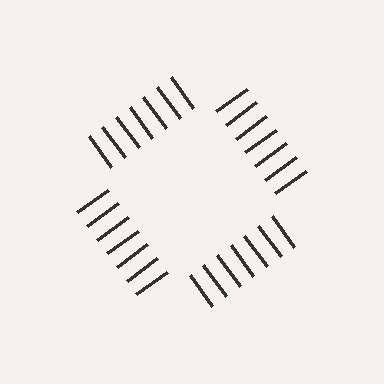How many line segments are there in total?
28 — 7 along each of the 4 edges.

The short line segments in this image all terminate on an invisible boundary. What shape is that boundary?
An illusory square — the line segments terminate on its edges but no continuous stroke is drawn.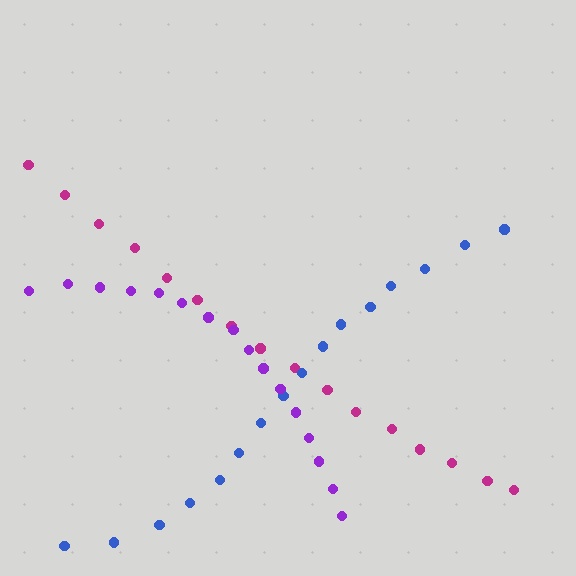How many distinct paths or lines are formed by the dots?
There are 3 distinct paths.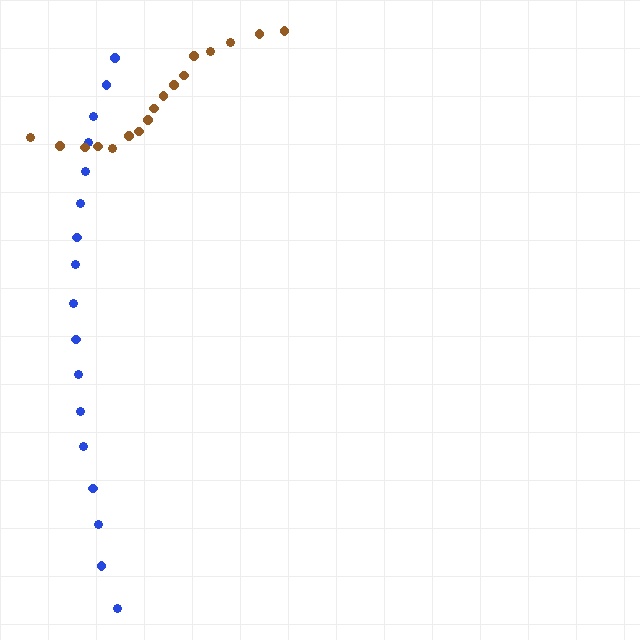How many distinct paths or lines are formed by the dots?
There are 2 distinct paths.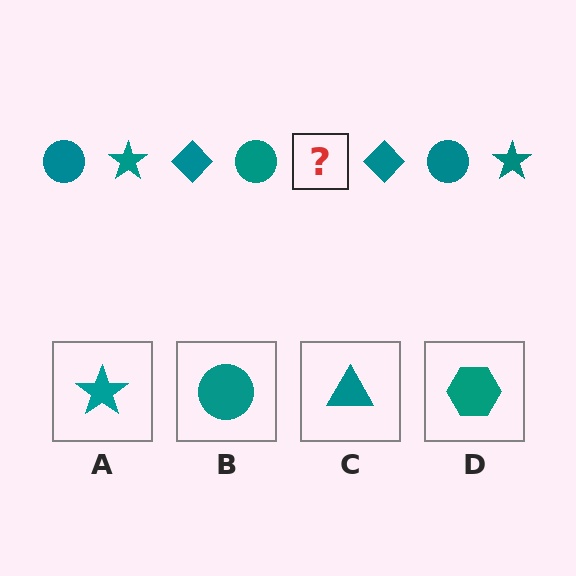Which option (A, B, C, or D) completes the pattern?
A.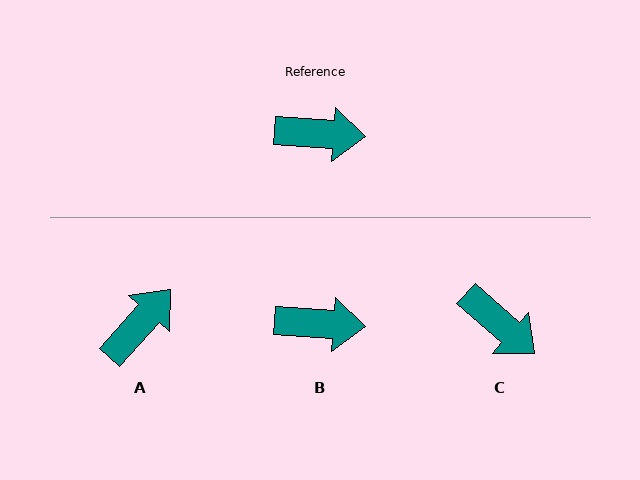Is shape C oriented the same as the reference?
No, it is off by about 38 degrees.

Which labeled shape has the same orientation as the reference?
B.